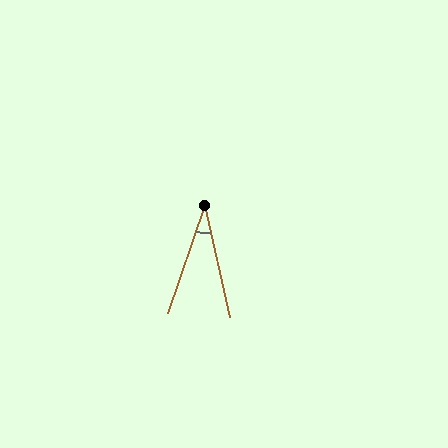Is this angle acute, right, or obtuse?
It is acute.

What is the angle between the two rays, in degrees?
Approximately 31 degrees.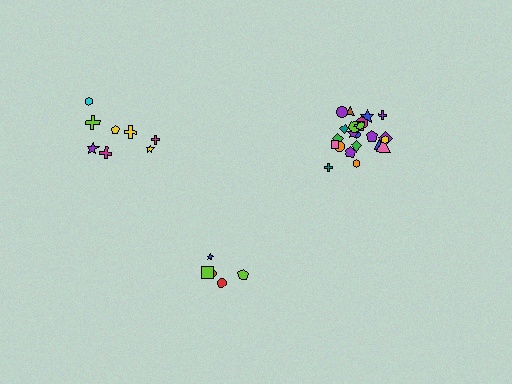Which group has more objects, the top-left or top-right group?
The top-right group.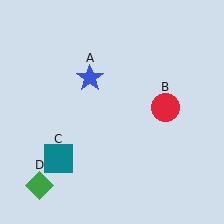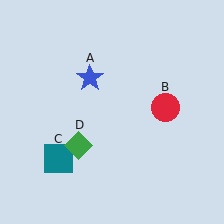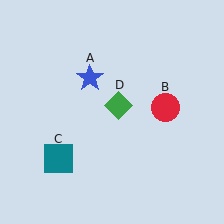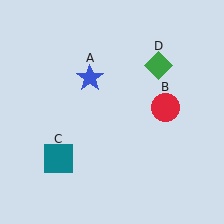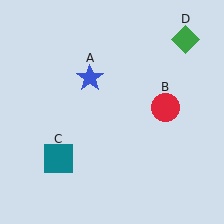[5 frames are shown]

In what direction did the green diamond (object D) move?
The green diamond (object D) moved up and to the right.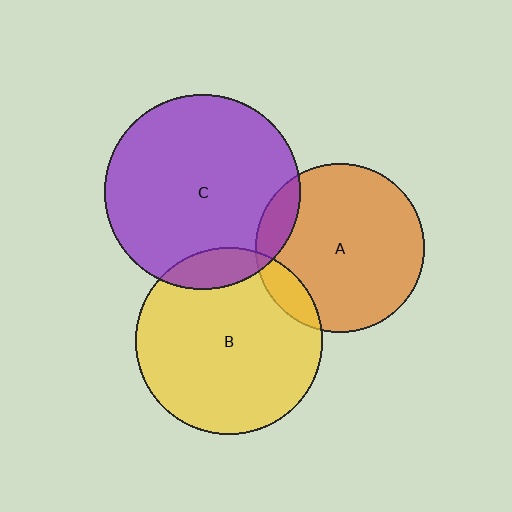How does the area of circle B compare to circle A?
Approximately 1.2 times.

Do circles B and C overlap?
Yes.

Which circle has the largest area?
Circle C (purple).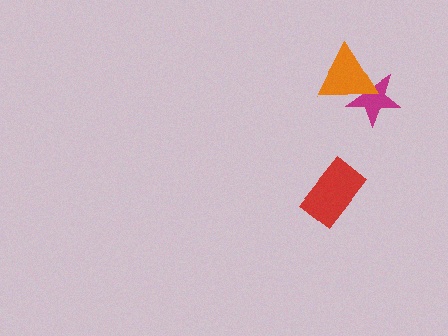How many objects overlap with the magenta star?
1 object overlaps with the magenta star.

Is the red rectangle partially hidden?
No, no other shape covers it.